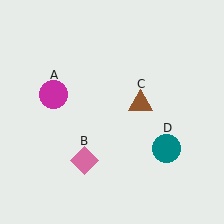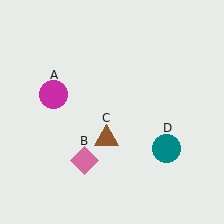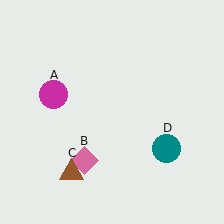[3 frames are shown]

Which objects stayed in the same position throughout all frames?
Magenta circle (object A) and pink diamond (object B) and teal circle (object D) remained stationary.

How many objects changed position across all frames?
1 object changed position: brown triangle (object C).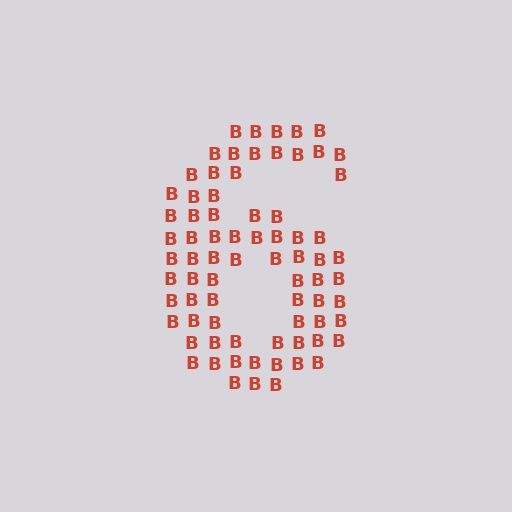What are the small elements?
The small elements are letter B's.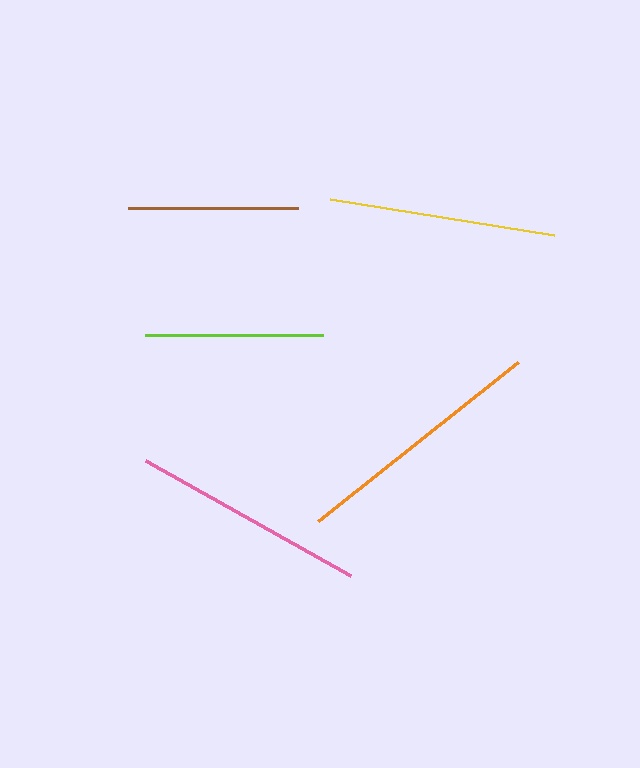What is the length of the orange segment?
The orange segment is approximately 255 pixels long.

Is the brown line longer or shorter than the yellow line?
The yellow line is longer than the brown line.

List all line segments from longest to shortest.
From longest to shortest: orange, pink, yellow, lime, brown.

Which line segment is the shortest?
The brown line is the shortest at approximately 171 pixels.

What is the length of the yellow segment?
The yellow segment is approximately 227 pixels long.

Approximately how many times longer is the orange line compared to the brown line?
The orange line is approximately 1.5 times the length of the brown line.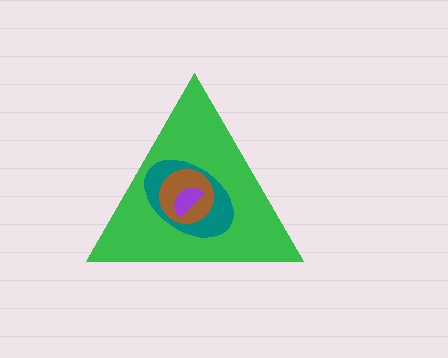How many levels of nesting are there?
4.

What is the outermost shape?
The green triangle.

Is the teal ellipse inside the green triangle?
Yes.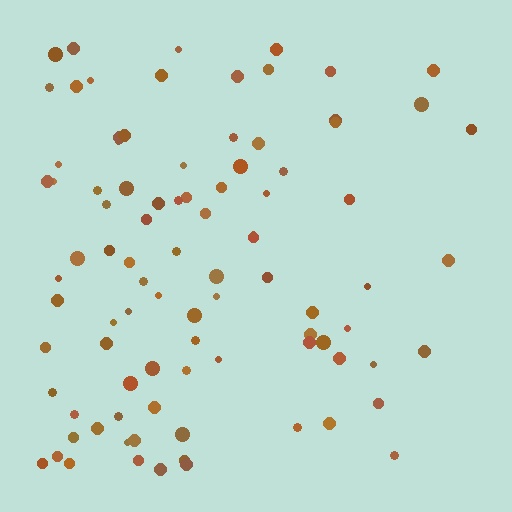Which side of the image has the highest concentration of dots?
The left.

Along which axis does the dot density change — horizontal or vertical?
Horizontal.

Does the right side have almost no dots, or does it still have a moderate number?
Still a moderate number, just noticeably fewer than the left.